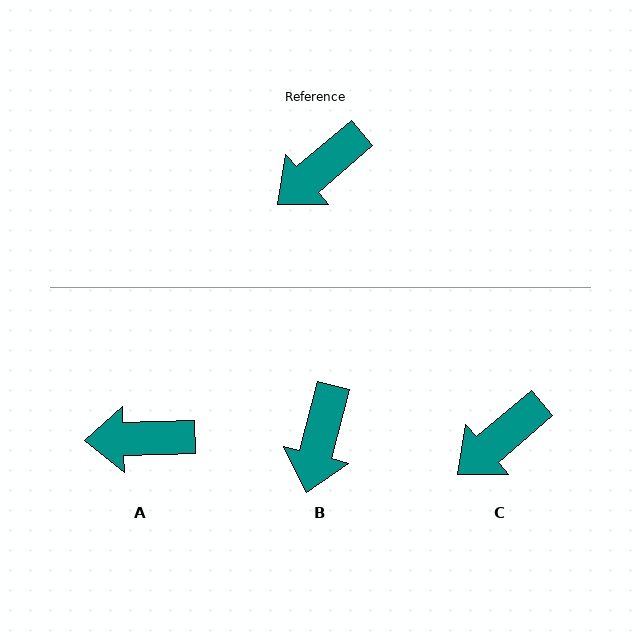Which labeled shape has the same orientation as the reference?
C.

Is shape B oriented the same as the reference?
No, it is off by about 35 degrees.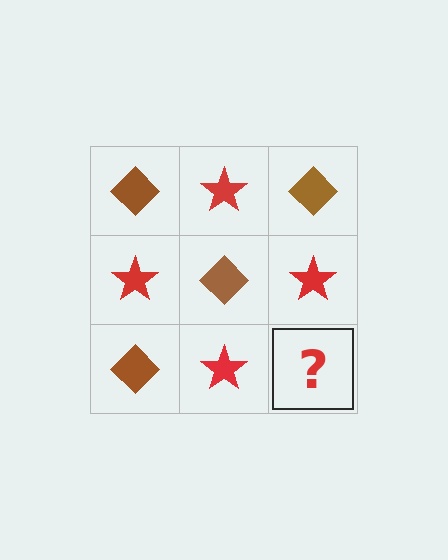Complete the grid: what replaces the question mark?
The question mark should be replaced with a brown diamond.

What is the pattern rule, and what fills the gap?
The rule is that it alternates brown diamond and red star in a checkerboard pattern. The gap should be filled with a brown diamond.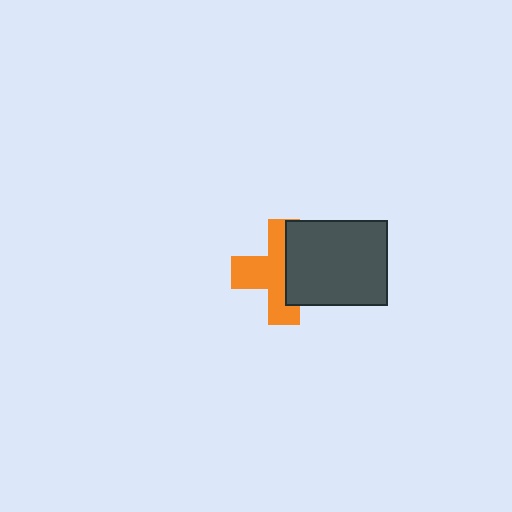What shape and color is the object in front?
The object in front is a dark gray rectangle.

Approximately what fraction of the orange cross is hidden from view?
Roughly 42% of the orange cross is hidden behind the dark gray rectangle.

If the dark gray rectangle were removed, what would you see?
You would see the complete orange cross.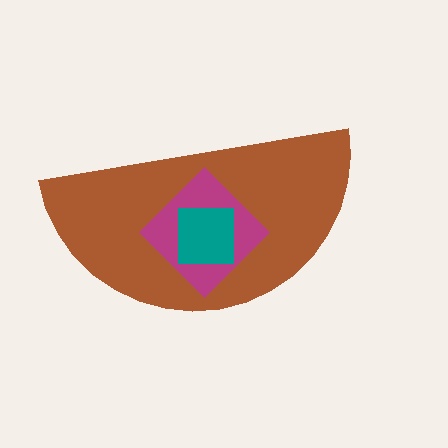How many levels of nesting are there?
3.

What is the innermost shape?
The teal square.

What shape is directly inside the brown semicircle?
The magenta diamond.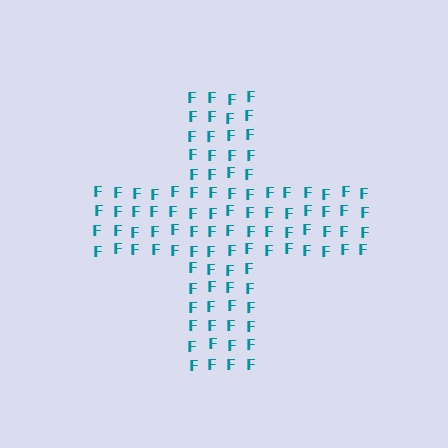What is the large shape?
The large shape is a cross.